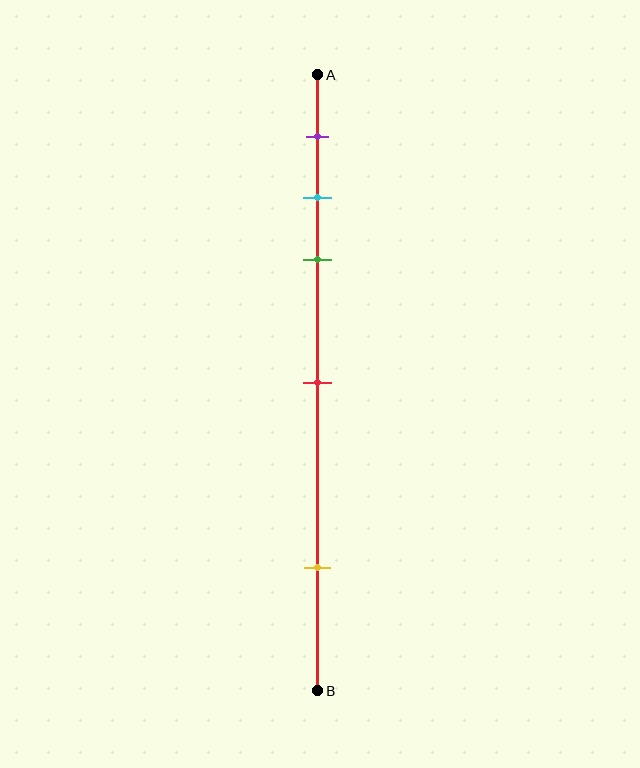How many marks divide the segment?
There are 5 marks dividing the segment.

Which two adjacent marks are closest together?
The cyan and green marks are the closest adjacent pair.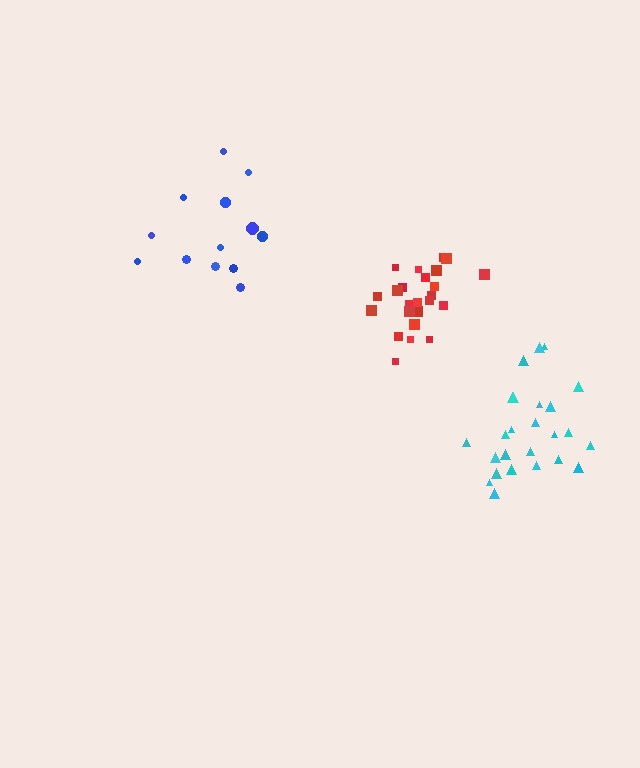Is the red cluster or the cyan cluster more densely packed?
Red.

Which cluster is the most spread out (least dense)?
Blue.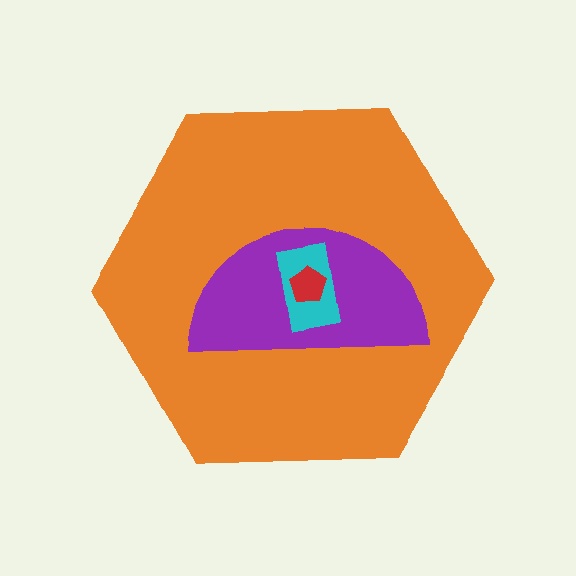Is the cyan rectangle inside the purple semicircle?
Yes.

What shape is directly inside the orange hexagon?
The purple semicircle.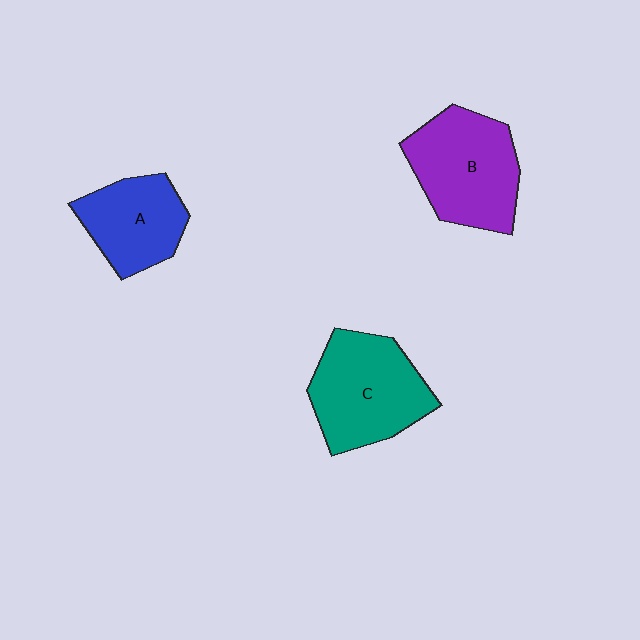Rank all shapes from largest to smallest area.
From largest to smallest: C (teal), B (purple), A (blue).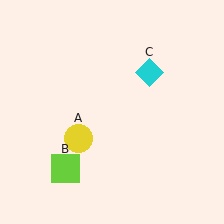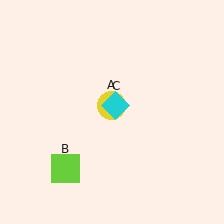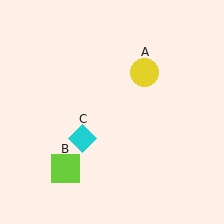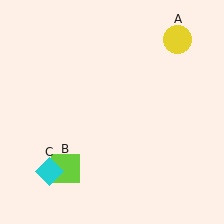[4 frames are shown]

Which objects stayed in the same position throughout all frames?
Lime square (object B) remained stationary.